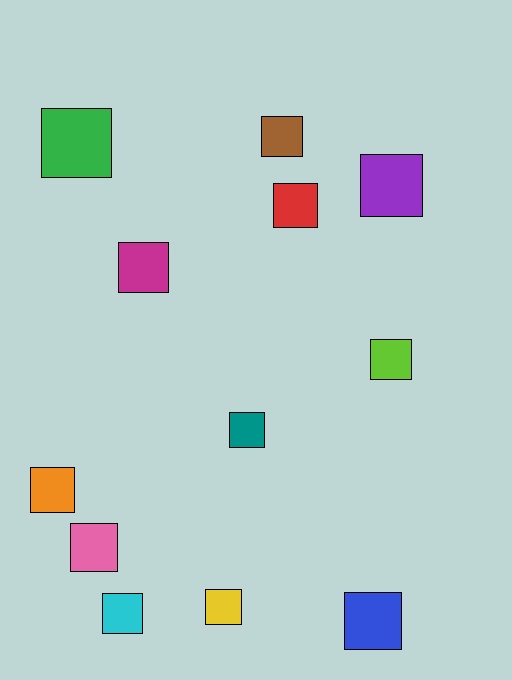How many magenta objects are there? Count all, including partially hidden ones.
There is 1 magenta object.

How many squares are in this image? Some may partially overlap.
There are 12 squares.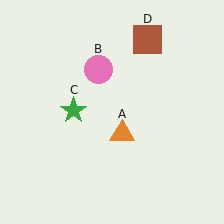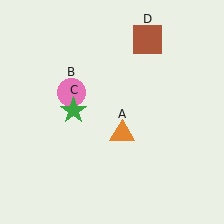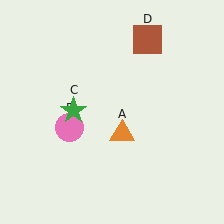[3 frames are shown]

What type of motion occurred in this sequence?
The pink circle (object B) rotated counterclockwise around the center of the scene.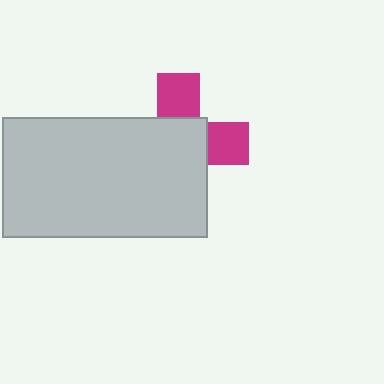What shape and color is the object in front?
The object in front is a light gray rectangle.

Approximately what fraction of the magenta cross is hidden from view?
Roughly 64% of the magenta cross is hidden behind the light gray rectangle.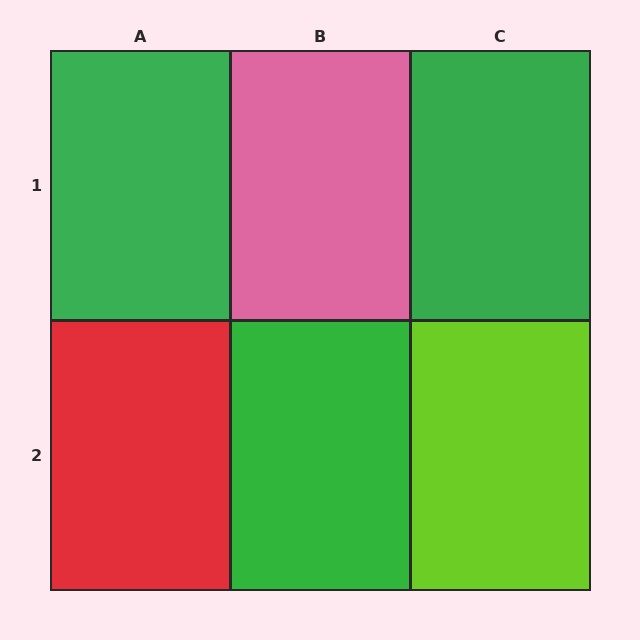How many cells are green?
3 cells are green.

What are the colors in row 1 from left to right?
Green, pink, green.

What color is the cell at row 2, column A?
Red.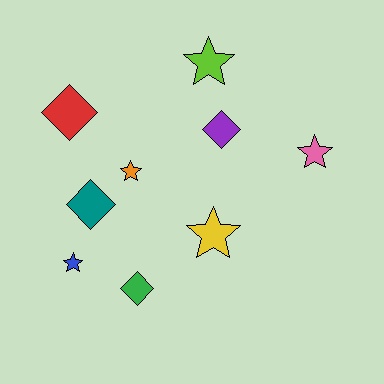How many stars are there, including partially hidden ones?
There are 5 stars.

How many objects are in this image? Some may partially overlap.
There are 9 objects.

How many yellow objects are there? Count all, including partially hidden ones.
There is 1 yellow object.